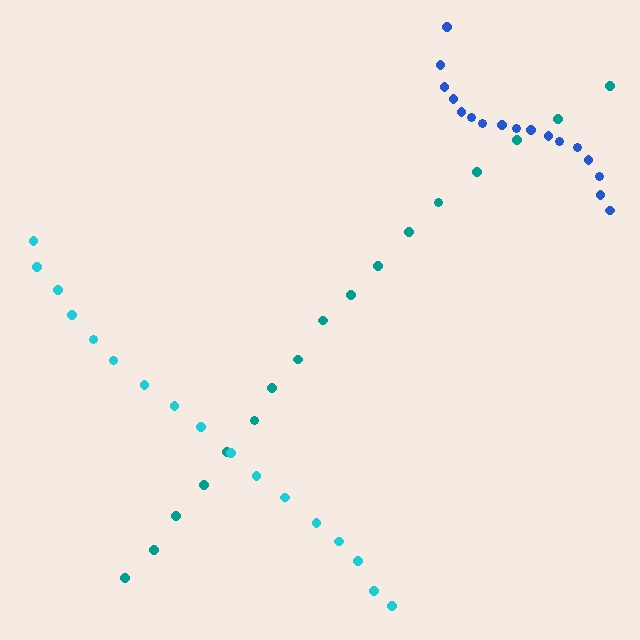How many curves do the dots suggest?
There are 3 distinct paths.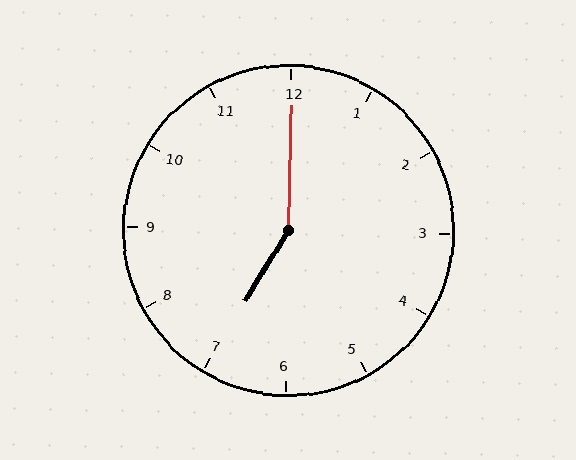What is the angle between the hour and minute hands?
Approximately 150 degrees.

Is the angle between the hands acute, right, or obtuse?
It is obtuse.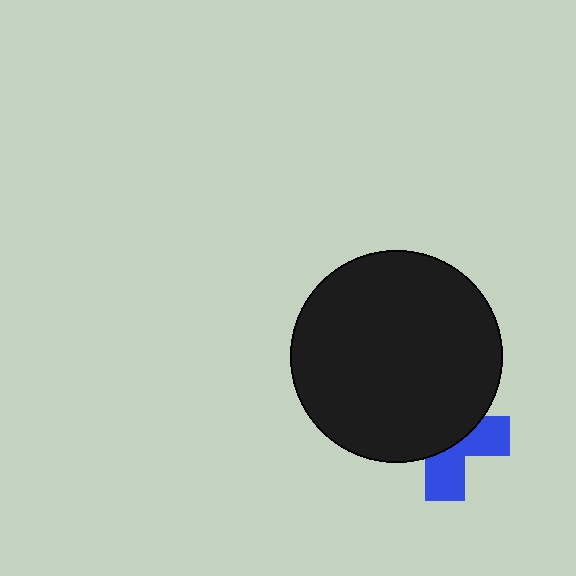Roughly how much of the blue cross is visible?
A small part of it is visible (roughly 41%).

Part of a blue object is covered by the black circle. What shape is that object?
It is a cross.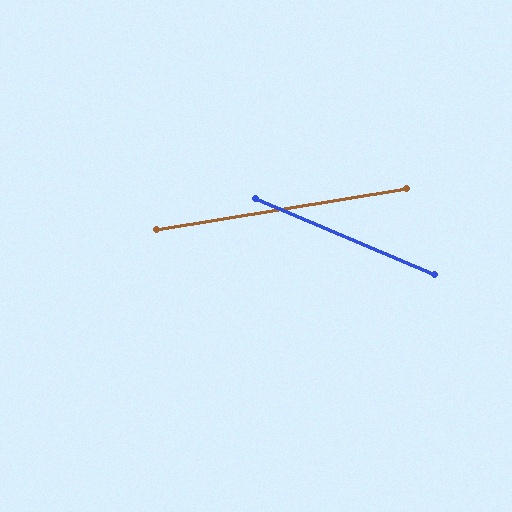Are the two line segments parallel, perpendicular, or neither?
Neither parallel nor perpendicular — they differ by about 32°.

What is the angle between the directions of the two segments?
Approximately 32 degrees.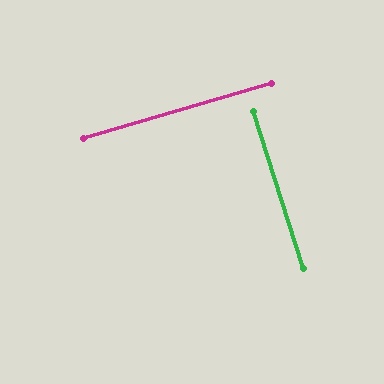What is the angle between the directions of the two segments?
Approximately 89 degrees.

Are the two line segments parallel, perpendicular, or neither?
Perpendicular — they meet at approximately 89°.